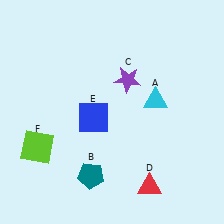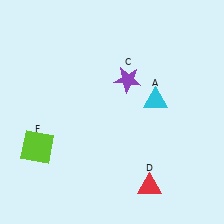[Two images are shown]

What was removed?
The blue square (E), the teal pentagon (B) were removed in Image 2.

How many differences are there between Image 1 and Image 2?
There are 2 differences between the two images.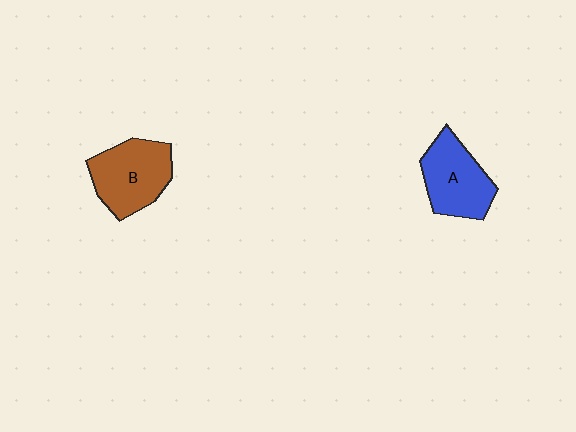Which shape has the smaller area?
Shape A (blue).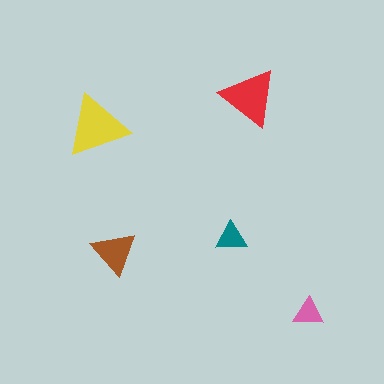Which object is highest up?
The red triangle is topmost.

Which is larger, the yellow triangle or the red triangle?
The yellow one.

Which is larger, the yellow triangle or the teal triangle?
The yellow one.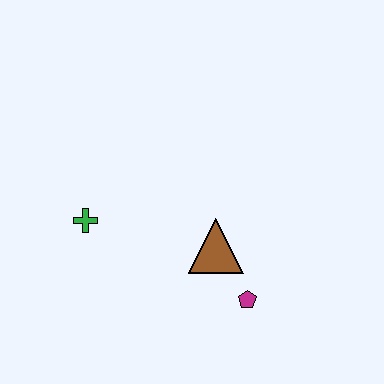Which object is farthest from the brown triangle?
The green cross is farthest from the brown triangle.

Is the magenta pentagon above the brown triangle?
No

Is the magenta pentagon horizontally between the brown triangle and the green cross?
No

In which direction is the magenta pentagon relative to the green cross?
The magenta pentagon is to the right of the green cross.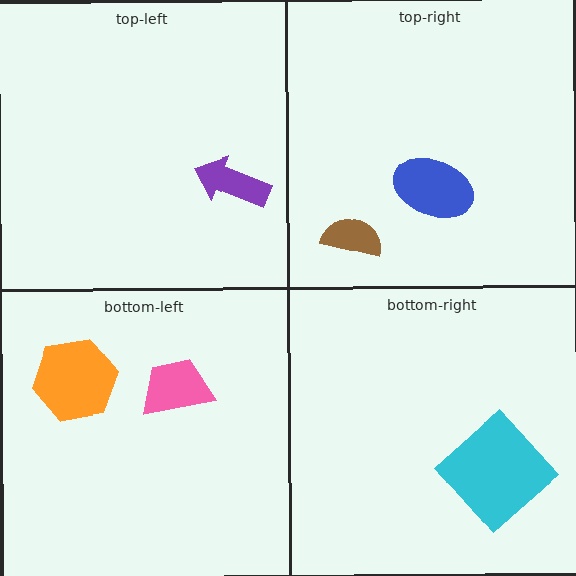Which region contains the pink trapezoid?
The bottom-left region.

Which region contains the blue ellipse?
The top-right region.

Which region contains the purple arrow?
The top-left region.